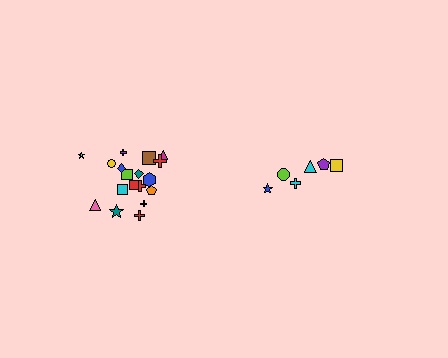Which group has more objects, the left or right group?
The left group.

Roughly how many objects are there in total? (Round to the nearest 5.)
Roughly 25 objects in total.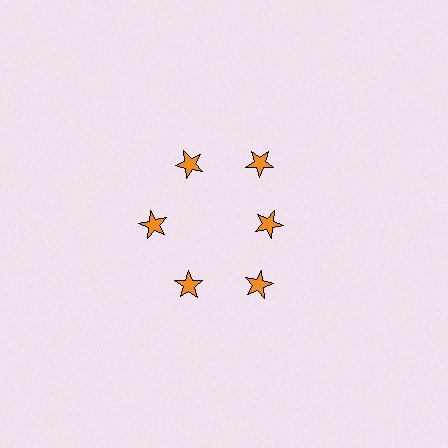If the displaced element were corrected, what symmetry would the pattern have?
It would have 6-fold rotational symmetry — the pattern would map onto itself every 60 degrees.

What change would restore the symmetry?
The symmetry would be restored by moving it outward, back onto the ring so that all 6 stars sit at equal angles and equal distance from the center.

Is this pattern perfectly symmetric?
No. The 6 orange stars are arranged in a ring, but one element near the 3 o'clock position is pulled inward toward the center, breaking the 6-fold rotational symmetry.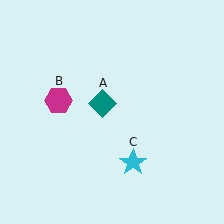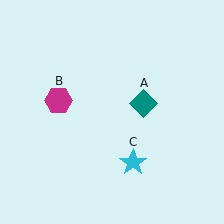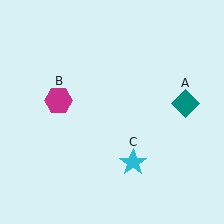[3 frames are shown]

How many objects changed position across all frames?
1 object changed position: teal diamond (object A).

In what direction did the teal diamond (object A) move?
The teal diamond (object A) moved right.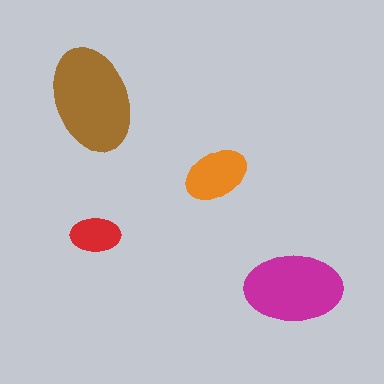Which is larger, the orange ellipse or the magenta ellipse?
The magenta one.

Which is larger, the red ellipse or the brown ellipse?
The brown one.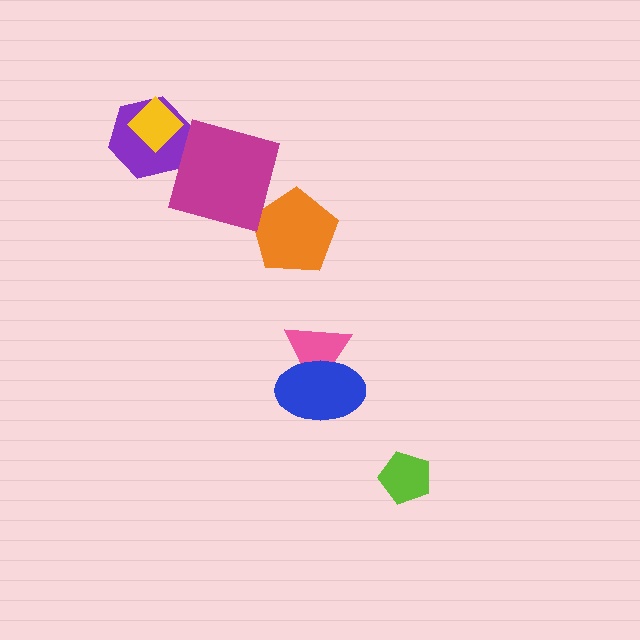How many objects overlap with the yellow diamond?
1 object overlaps with the yellow diamond.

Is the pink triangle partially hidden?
Yes, it is partially covered by another shape.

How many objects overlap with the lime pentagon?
0 objects overlap with the lime pentagon.